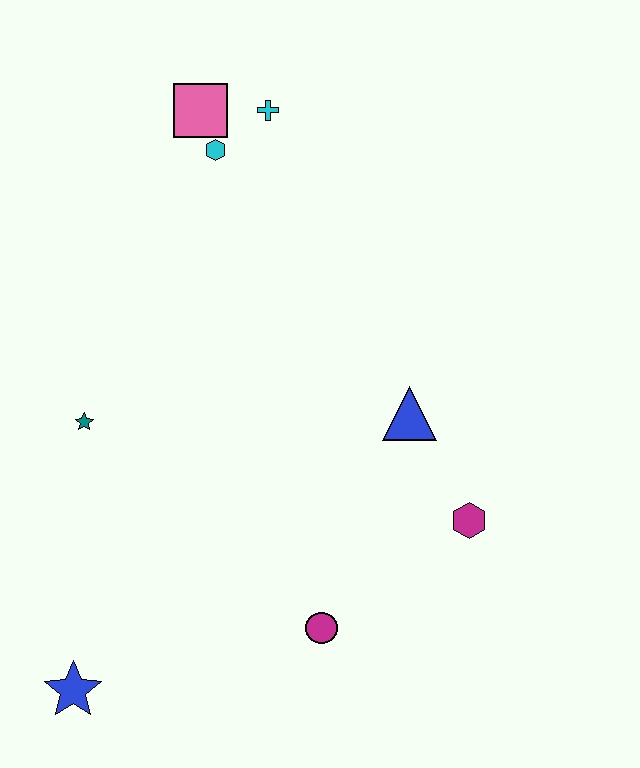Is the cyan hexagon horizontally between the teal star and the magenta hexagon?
Yes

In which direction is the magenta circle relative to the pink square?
The magenta circle is below the pink square.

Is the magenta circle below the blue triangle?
Yes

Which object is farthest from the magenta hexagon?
The pink square is farthest from the magenta hexagon.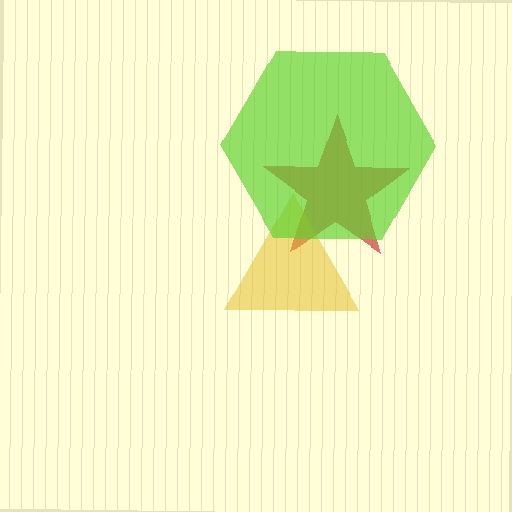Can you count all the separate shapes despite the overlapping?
Yes, there are 3 separate shapes.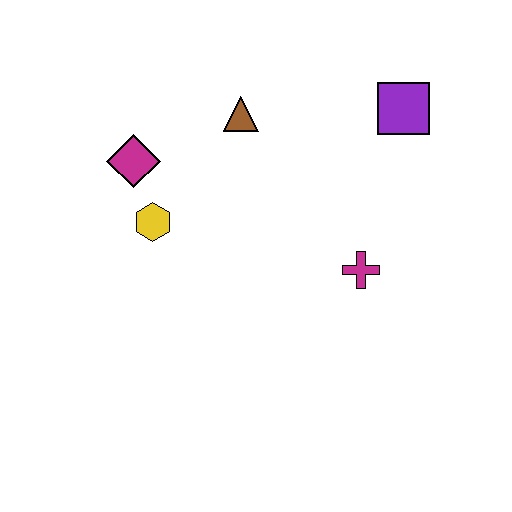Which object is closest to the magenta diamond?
The yellow hexagon is closest to the magenta diamond.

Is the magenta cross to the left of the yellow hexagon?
No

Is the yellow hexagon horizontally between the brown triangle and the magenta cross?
No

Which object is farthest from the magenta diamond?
The purple square is farthest from the magenta diamond.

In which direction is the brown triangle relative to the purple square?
The brown triangle is to the left of the purple square.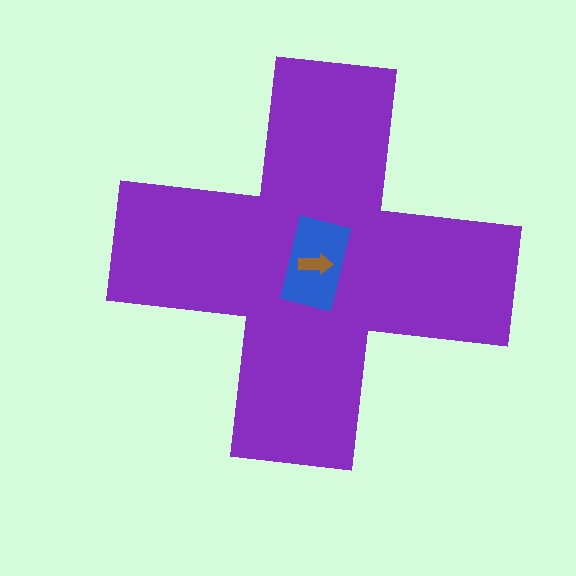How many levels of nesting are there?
3.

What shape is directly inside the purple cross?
The blue rectangle.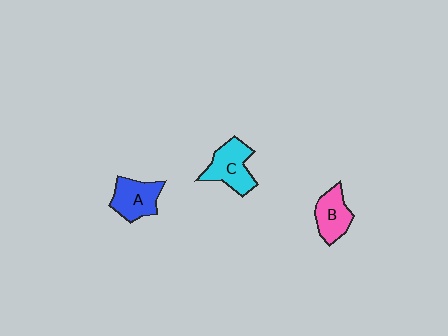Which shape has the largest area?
Shape C (cyan).